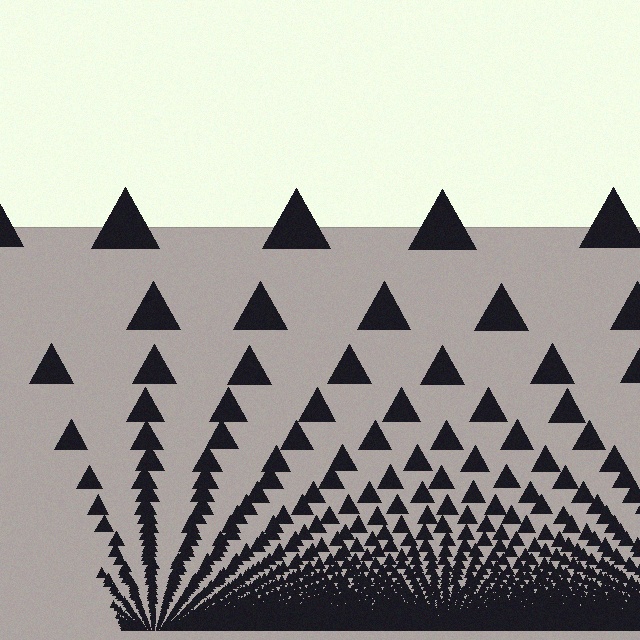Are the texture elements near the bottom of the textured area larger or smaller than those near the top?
Smaller. The gradient is inverted — elements near the bottom are smaller and denser.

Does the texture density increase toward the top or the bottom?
Density increases toward the bottom.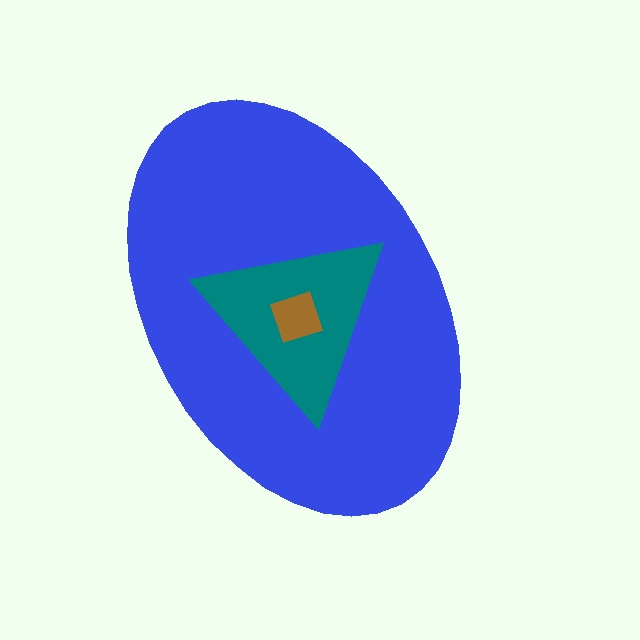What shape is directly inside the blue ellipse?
The teal triangle.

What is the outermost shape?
The blue ellipse.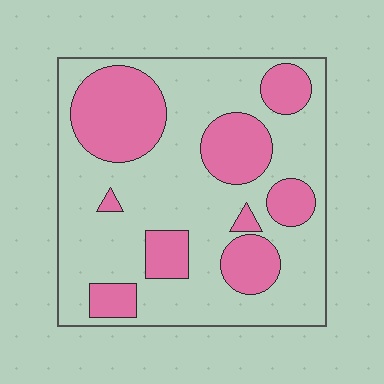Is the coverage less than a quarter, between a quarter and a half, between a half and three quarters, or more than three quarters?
Between a quarter and a half.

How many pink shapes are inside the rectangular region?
9.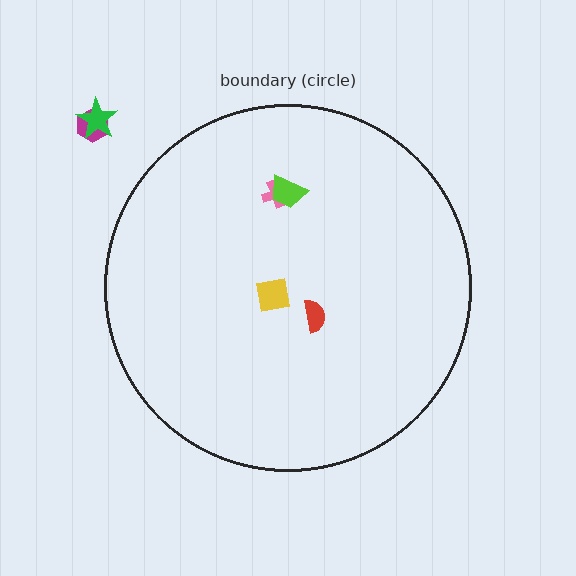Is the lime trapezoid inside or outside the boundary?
Inside.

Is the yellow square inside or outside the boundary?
Inside.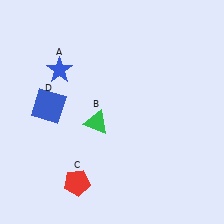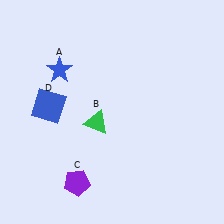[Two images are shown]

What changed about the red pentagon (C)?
In Image 1, C is red. In Image 2, it changed to purple.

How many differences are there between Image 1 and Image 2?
There is 1 difference between the two images.